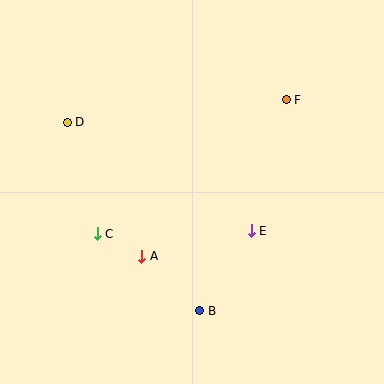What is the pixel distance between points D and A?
The distance between D and A is 154 pixels.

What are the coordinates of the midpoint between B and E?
The midpoint between B and E is at (225, 271).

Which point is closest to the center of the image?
Point E at (251, 231) is closest to the center.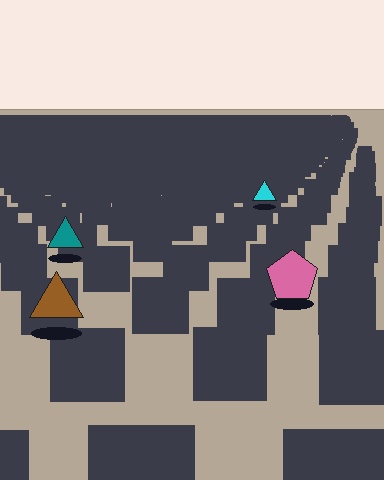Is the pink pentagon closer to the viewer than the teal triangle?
Yes. The pink pentagon is closer — you can tell from the texture gradient: the ground texture is coarser near it.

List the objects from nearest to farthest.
From nearest to farthest: the brown triangle, the pink pentagon, the teal triangle, the cyan triangle.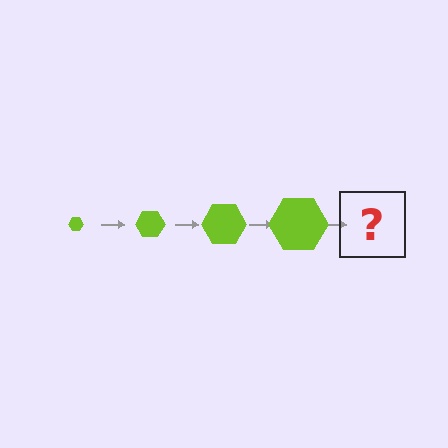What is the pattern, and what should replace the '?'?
The pattern is that the hexagon gets progressively larger each step. The '?' should be a lime hexagon, larger than the previous one.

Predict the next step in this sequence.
The next step is a lime hexagon, larger than the previous one.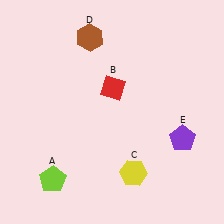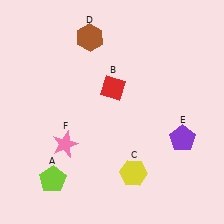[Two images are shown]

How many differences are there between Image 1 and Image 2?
There is 1 difference between the two images.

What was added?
A pink star (F) was added in Image 2.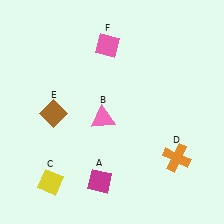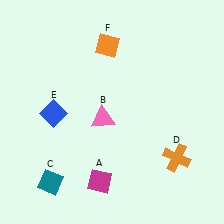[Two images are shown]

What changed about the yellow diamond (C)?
In Image 1, C is yellow. In Image 2, it changed to teal.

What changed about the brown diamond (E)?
In Image 1, E is brown. In Image 2, it changed to blue.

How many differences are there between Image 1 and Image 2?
There are 3 differences between the two images.